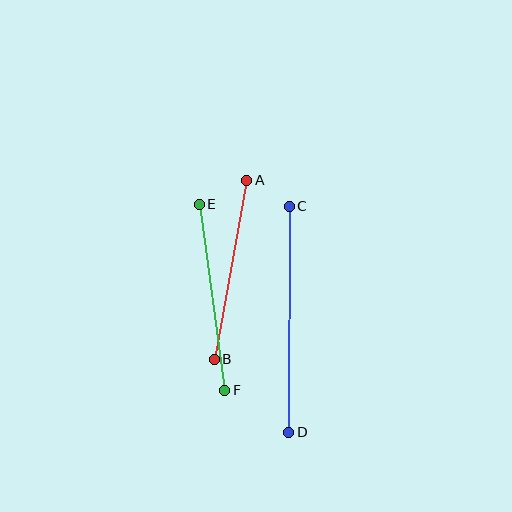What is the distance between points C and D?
The distance is approximately 226 pixels.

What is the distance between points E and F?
The distance is approximately 188 pixels.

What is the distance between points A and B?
The distance is approximately 182 pixels.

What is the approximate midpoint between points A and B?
The midpoint is at approximately (231, 270) pixels.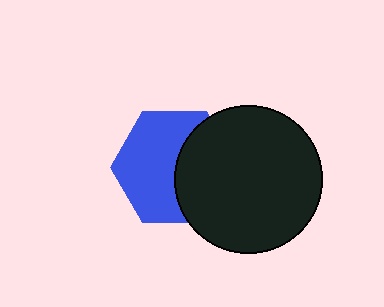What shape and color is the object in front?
The object in front is a black circle.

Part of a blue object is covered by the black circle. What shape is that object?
It is a hexagon.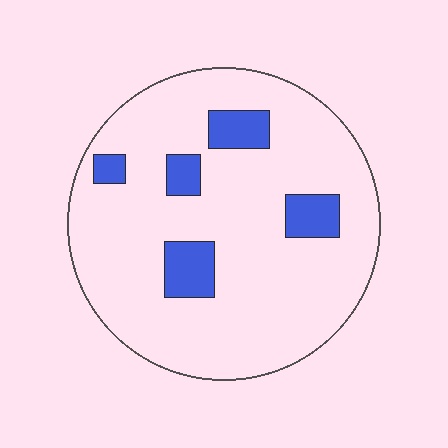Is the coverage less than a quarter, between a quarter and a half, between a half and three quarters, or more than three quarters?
Less than a quarter.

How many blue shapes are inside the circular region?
5.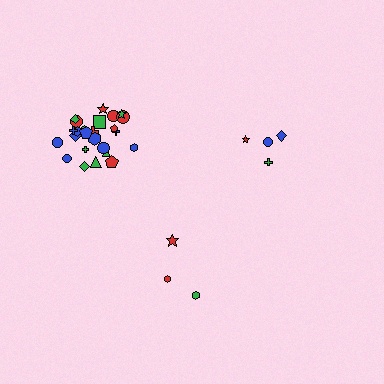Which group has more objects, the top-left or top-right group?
The top-left group.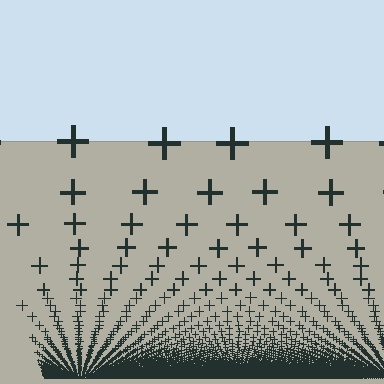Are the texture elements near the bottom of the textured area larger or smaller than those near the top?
Smaller. The gradient is inverted — elements near the bottom are smaller and denser.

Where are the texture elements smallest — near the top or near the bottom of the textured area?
Near the bottom.